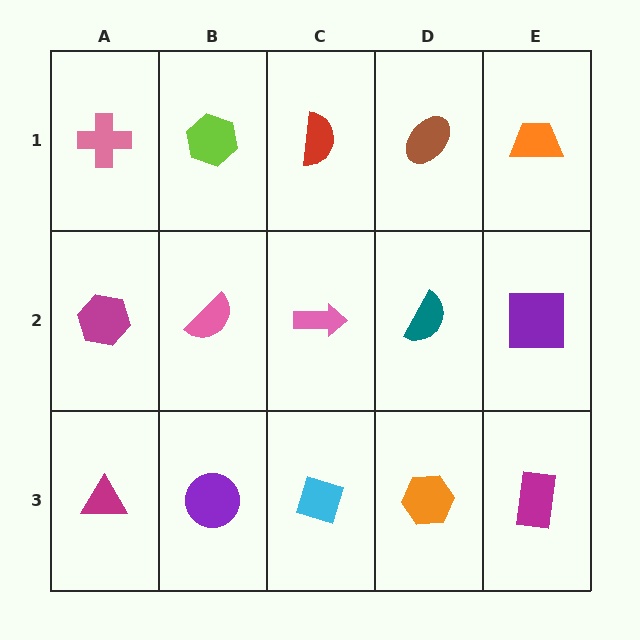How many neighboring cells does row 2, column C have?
4.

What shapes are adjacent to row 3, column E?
A purple square (row 2, column E), an orange hexagon (row 3, column D).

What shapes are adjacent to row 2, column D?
A brown ellipse (row 1, column D), an orange hexagon (row 3, column D), a pink arrow (row 2, column C), a purple square (row 2, column E).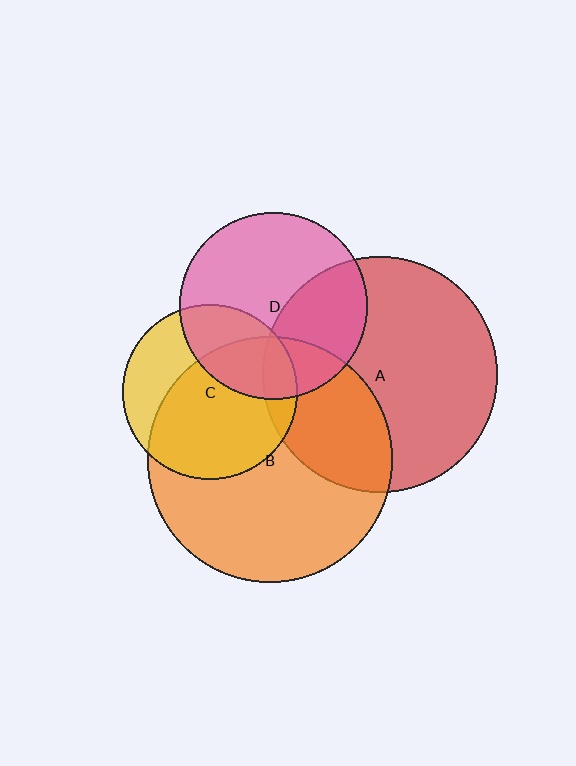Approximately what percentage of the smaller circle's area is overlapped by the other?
Approximately 30%.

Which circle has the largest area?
Circle B (orange).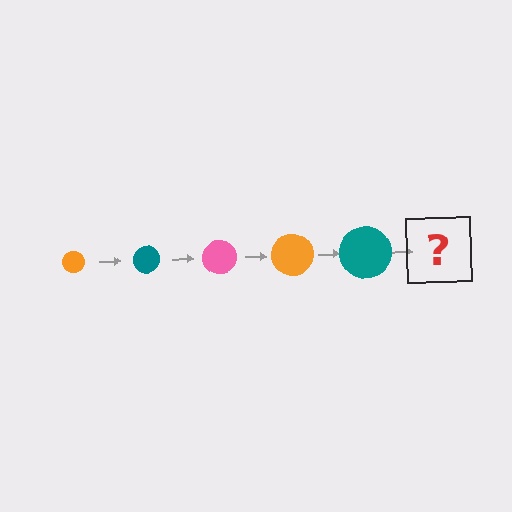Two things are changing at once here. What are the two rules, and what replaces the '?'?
The two rules are that the circle grows larger each step and the color cycles through orange, teal, and pink. The '?' should be a pink circle, larger than the previous one.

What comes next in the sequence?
The next element should be a pink circle, larger than the previous one.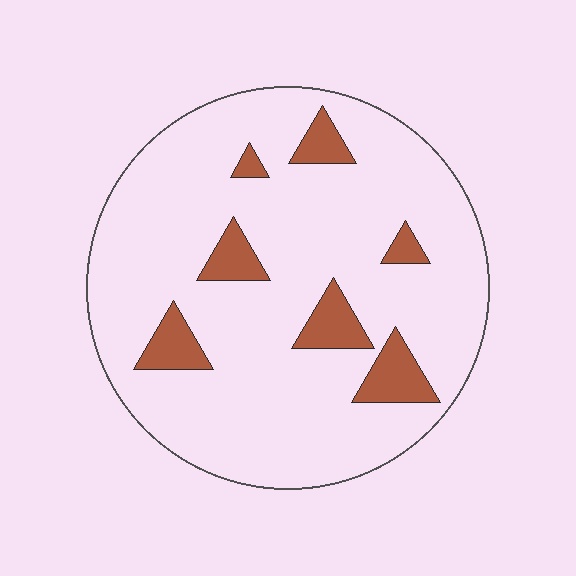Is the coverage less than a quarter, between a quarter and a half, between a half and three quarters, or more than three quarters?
Less than a quarter.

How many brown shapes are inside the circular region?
7.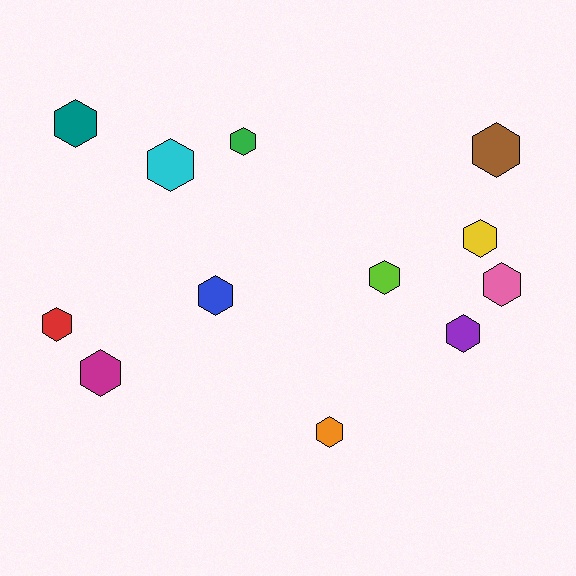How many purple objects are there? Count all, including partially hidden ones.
There is 1 purple object.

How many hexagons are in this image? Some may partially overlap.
There are 12 hexagons.